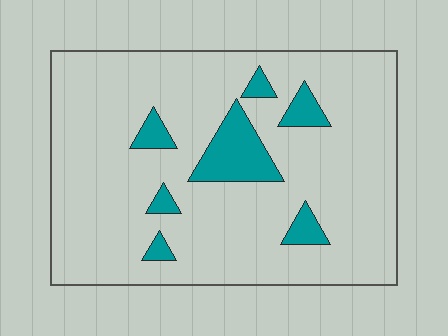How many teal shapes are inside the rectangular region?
7.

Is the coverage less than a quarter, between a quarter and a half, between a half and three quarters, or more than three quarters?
Less than a quarter.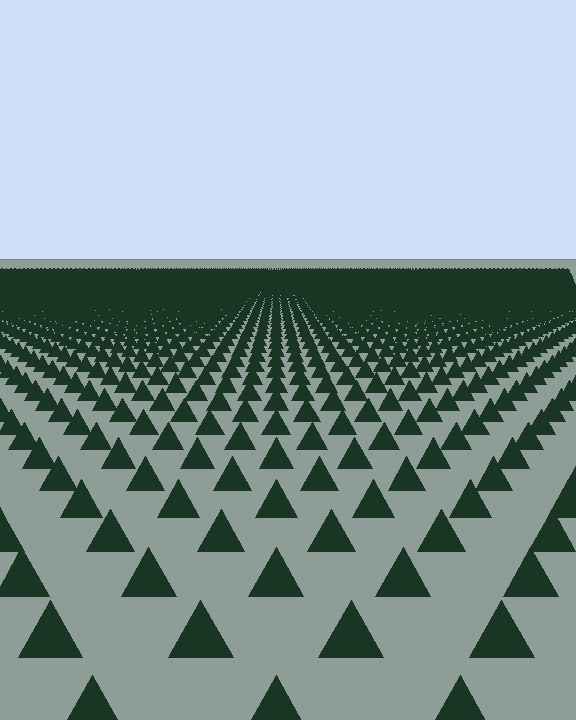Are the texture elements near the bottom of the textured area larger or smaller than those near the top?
Larger. Near the bottom, elements are closer to the viewer and appear at a bigger on-screen size.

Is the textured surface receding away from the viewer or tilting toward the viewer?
The surface is receding away from the viewer. Texture elements get smaller and denser toward the top.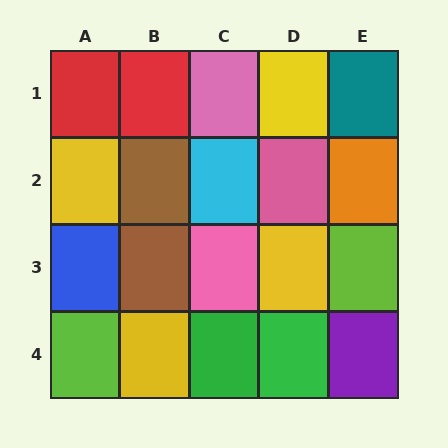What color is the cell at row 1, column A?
Red.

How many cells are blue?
1 cell is blue.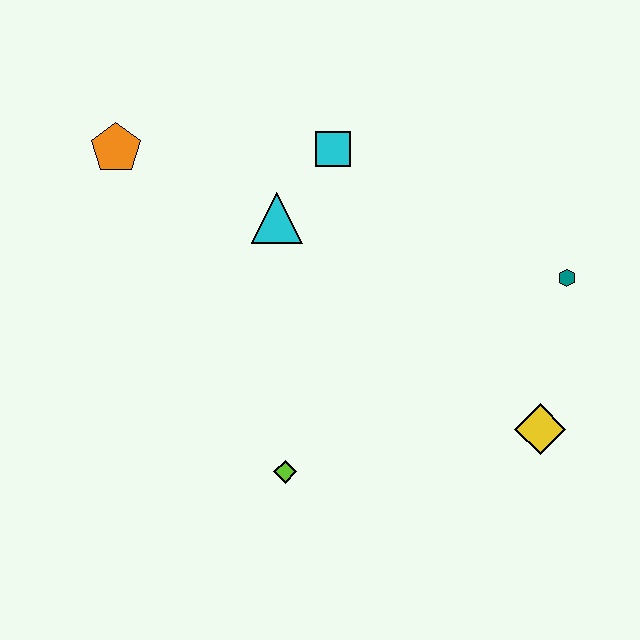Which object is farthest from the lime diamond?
The orange pentagon is farthest from the lime diamond.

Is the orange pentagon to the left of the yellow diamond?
Yes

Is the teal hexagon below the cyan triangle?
Yes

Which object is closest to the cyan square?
The cyan triangle is closest to the cyan square.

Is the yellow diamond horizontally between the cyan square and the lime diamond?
No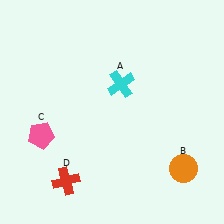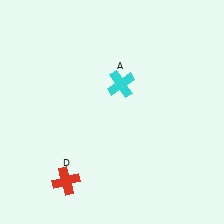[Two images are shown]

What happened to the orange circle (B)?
The orange circle (B) was removed in Image 2. It was in the bottom-right area of Image 1.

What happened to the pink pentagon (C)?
The pink pentagon (C) was removed in Image 2. It was in the bottom-left area of Image 1.